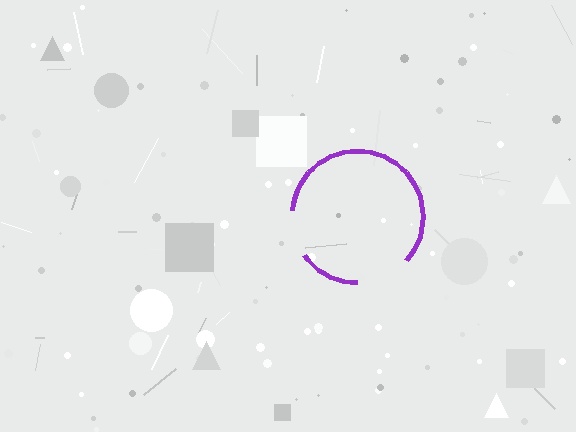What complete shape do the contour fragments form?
The contour fragments form a circle.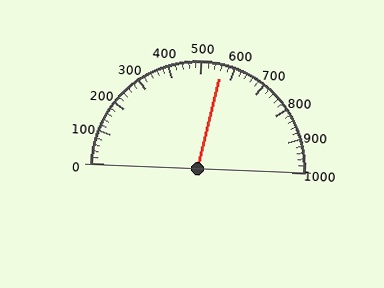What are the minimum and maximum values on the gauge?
The gauge ranges from 0 to 1000.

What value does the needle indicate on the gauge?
The needle indicates approximately 560.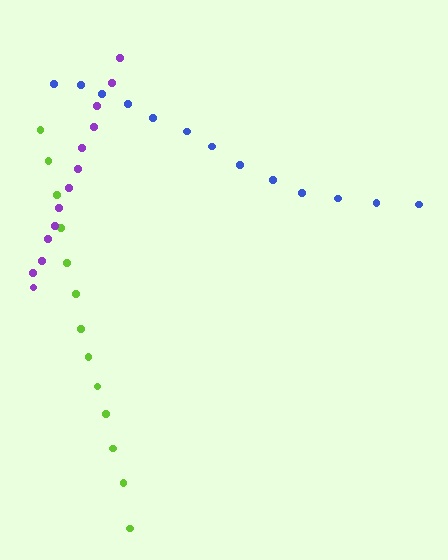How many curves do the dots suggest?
There are 3 distinct paths.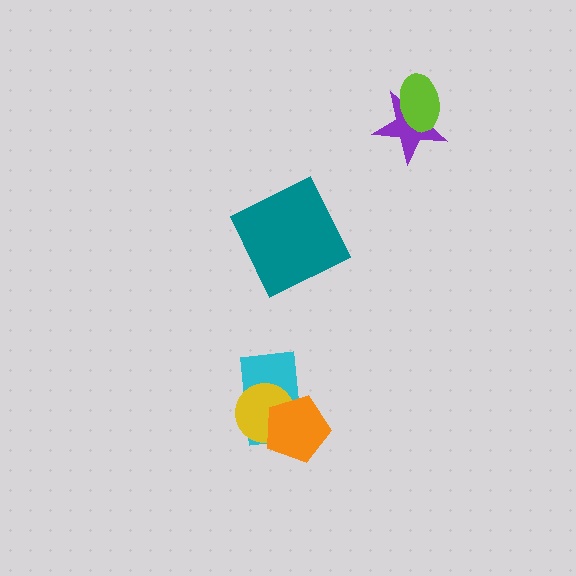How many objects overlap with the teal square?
0 objects overlap with the teal square.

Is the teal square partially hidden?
No, no other shape covers it.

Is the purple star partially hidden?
Yes, it is partially covered by another shape.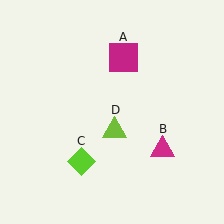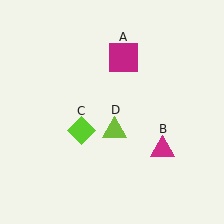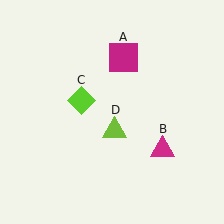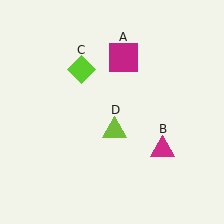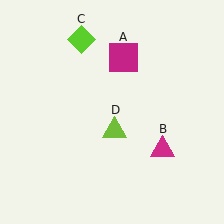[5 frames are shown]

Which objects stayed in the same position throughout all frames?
Magenta square (object A) and magenta triangle (object B) and lime triangle (object D) remained stationary.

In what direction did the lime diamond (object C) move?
The lime diamond (object C) moved up.